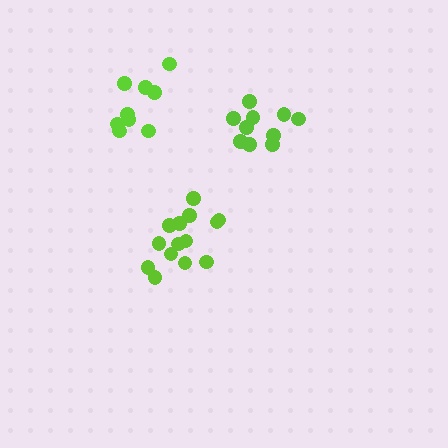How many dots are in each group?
Group 1: 14 dots, Group 2: 10 dots, Group 3: 9 dots (33 total).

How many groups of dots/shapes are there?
There are 3 groups.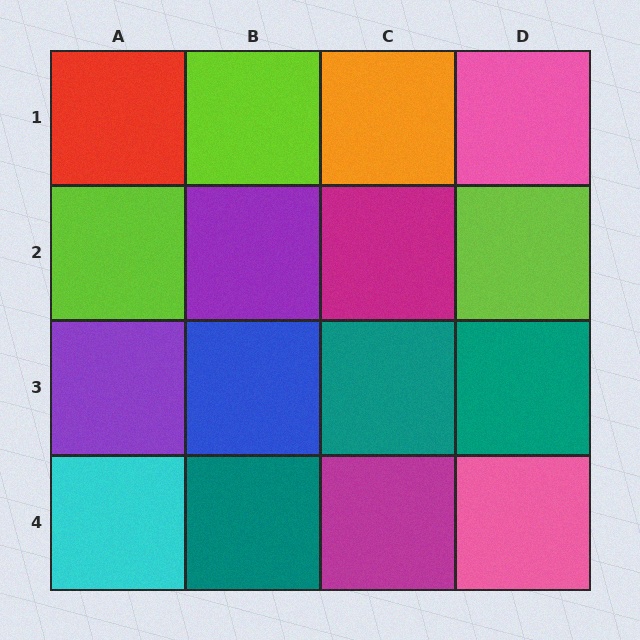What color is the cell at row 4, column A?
Cyan.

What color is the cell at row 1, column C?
Orange.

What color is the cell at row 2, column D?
Lime.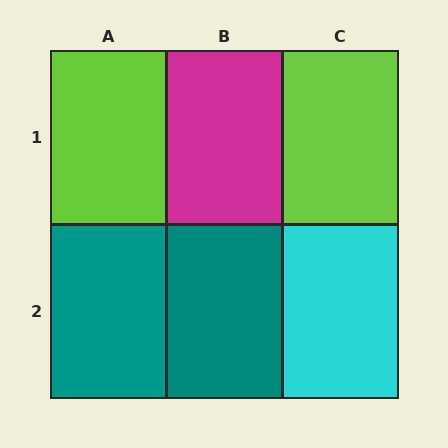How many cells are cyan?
1 cell is cyan.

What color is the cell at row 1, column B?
Magenta.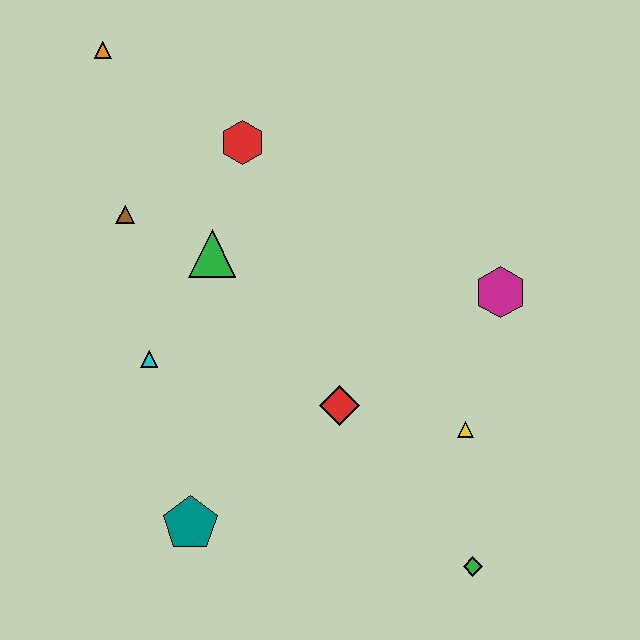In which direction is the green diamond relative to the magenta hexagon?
The green diamond is below the magenta hexagon.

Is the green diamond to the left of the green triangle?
No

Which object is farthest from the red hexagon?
The green diamond is farthest from the red hexagon.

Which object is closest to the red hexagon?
The green triangle is closest to the red hexagon.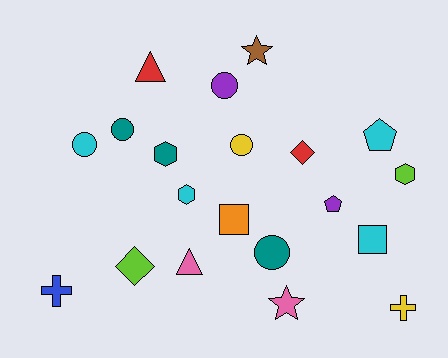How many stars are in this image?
There are 2 stars.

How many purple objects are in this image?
There are 2 purple objects.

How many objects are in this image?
There are 20 objects.